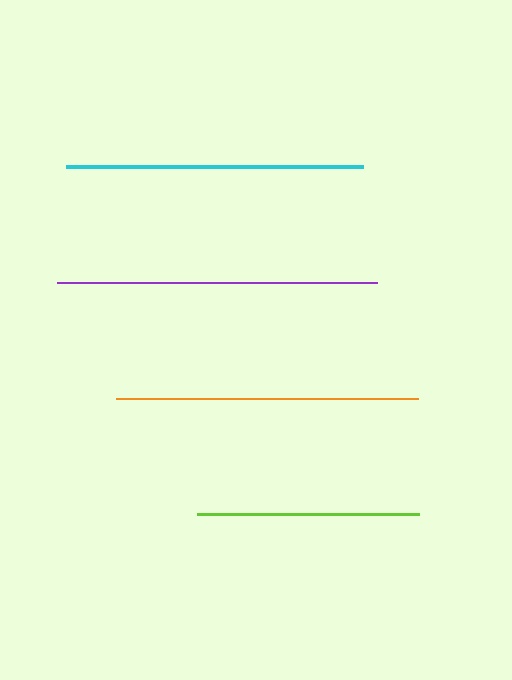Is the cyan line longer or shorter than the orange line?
The orange line is longer than the cyan line.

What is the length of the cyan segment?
The cyan segment is approximately 297 pixels long.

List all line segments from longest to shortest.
From longest to shortest: purple, orange, cyan, lime.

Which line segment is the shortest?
The lime line is the shortest at approximately 222 pixels.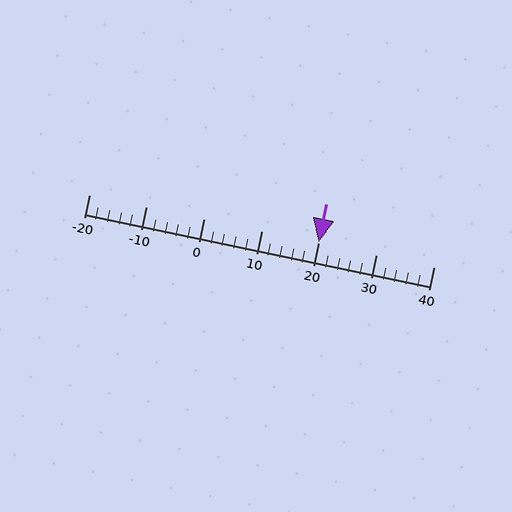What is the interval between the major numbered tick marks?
The major tick marks are spaced 10 units apart.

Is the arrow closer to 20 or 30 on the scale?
The arrow is closer to 20.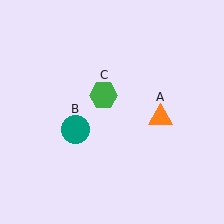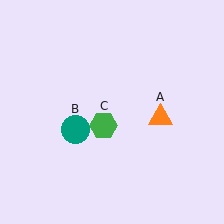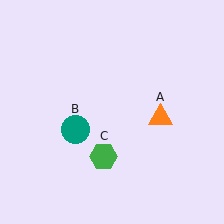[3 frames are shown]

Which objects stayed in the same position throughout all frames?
Orange triangle (object A) and teal circle (object B) remained stationary.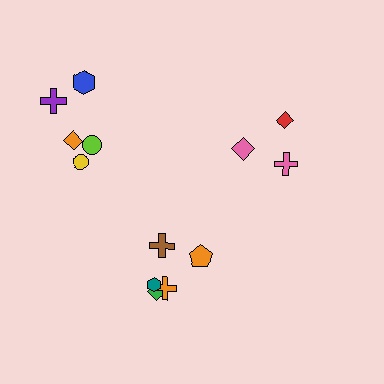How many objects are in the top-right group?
There are 3 objects.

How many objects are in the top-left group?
There are 5 objects.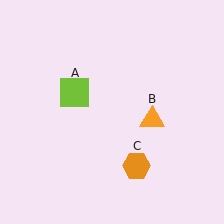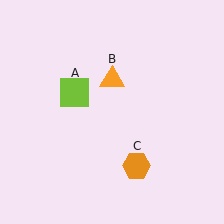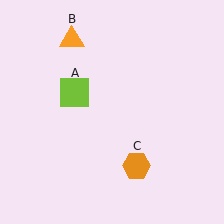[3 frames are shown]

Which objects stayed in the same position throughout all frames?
Lime square (object A) and orange hexagon (object C) remained stationary.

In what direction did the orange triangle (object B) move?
The orange triangle (object B) moved up and to the left.